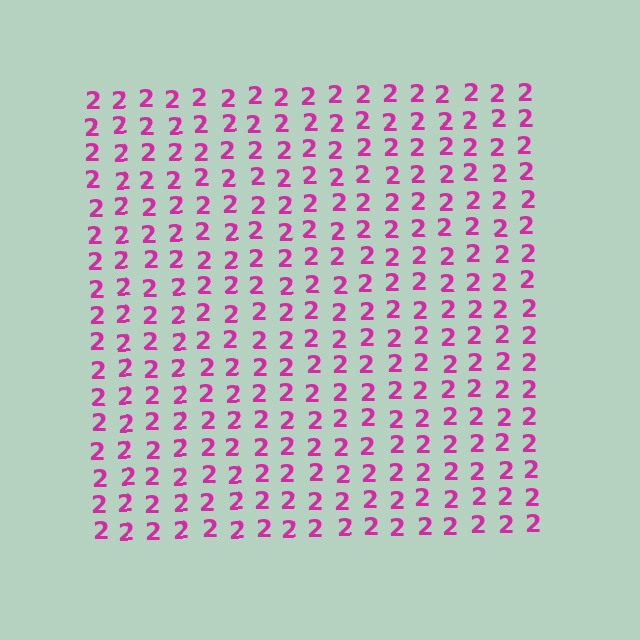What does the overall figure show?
The overall figure shows a square.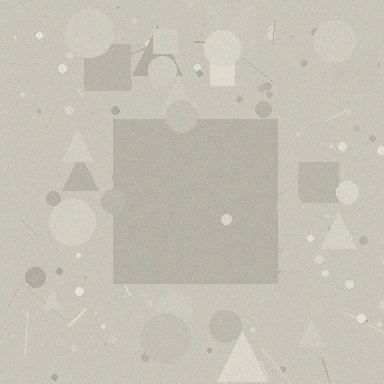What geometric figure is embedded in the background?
A square is embedded in the background.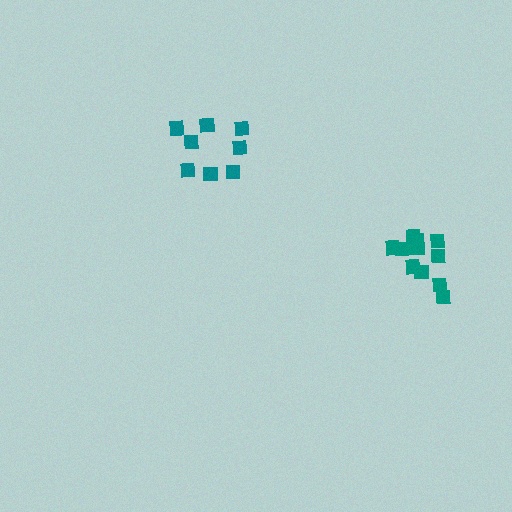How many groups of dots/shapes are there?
There are 2 groups.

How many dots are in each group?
Group 1: 12 dots, Group 2: 8 dots (20 total).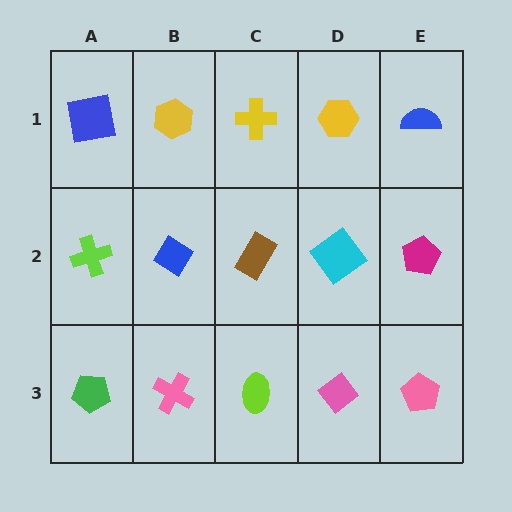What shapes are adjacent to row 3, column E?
A magenta pentagon (row 2, column E), a pink diamond (row 3, column D).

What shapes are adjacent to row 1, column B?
A blue diamond (row 2, column B), a blue square (row 1, column A), a yellow cross (row 1, column C).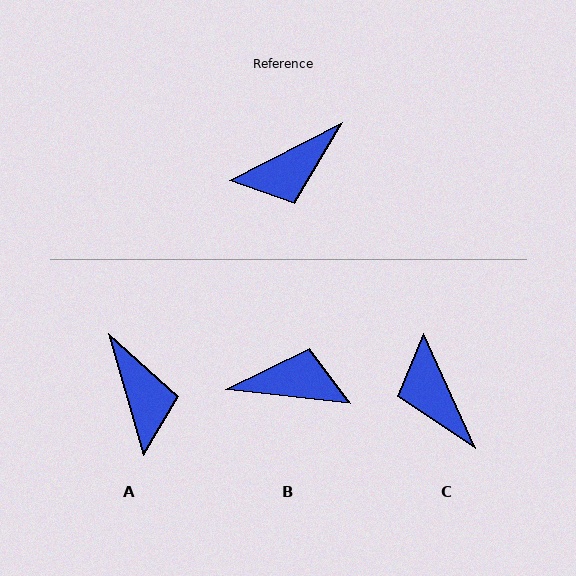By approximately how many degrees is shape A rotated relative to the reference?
Approximately 78 degrees counter-clockwise.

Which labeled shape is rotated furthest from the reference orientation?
B, about 146 degrees away.